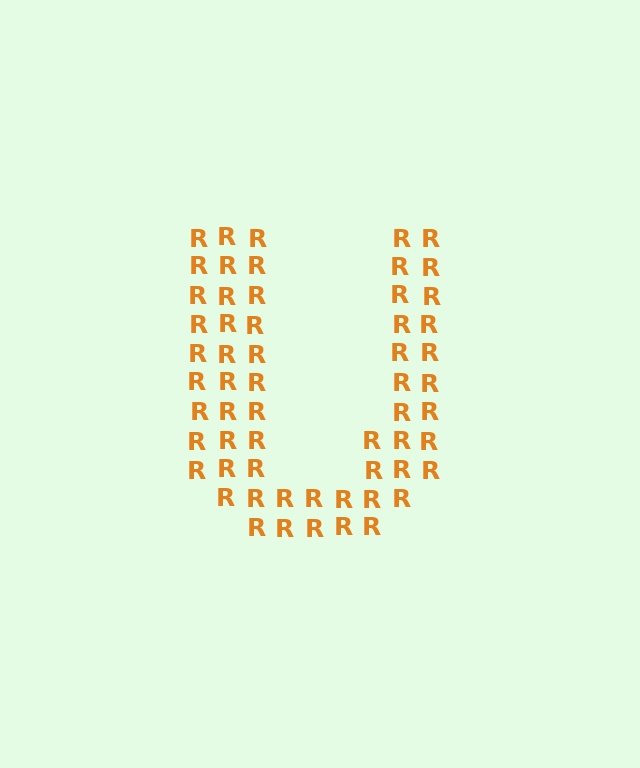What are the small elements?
The small elements are letter R's.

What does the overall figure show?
The overall figure shows the letter U.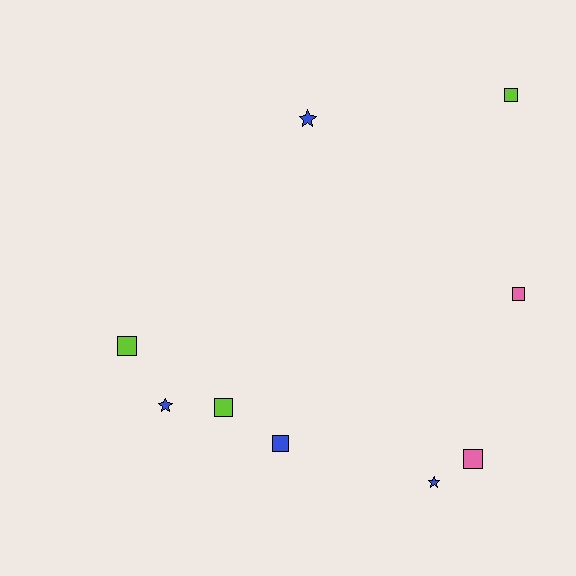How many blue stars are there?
There are 3 blue stars.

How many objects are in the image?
There are 9 objects.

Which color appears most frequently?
Blue, with 4 objects.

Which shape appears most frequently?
Square, with 6 objects.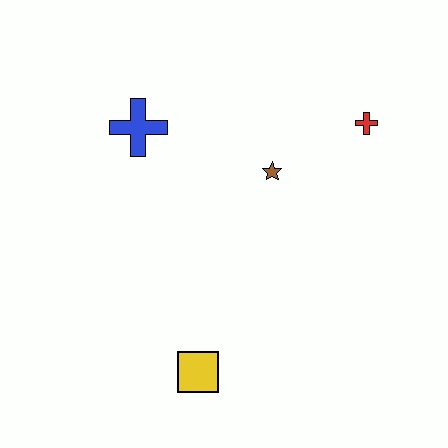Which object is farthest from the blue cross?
The yellow square is farthest from the blue cross.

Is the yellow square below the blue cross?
Yes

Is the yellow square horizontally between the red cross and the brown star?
No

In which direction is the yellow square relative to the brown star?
The yellow square is below the brown star.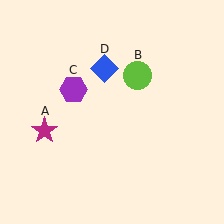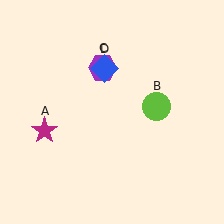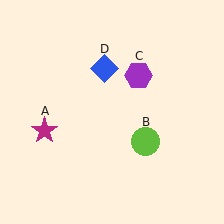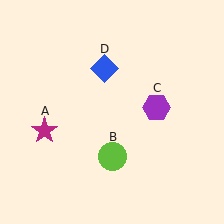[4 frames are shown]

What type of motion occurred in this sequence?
The lime circle (object B), purple hexagon (object C) rotated clockwise around the center of the scene.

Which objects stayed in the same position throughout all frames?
Magenta star (object A) and blue diamond (object D) remained stationary.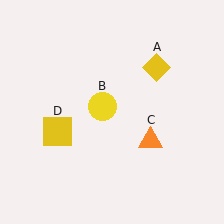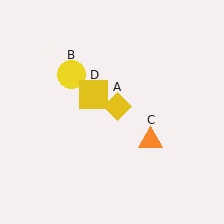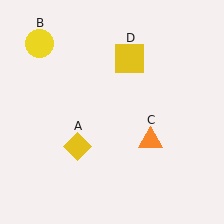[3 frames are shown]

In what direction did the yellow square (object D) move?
The yellow square (object D) moved up and to the right.